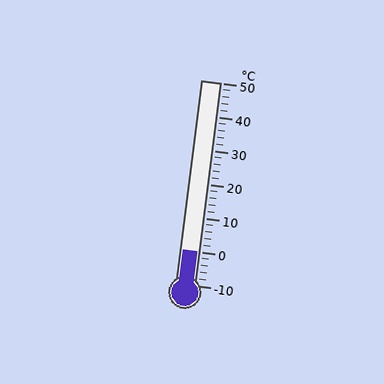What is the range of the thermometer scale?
The thermometer scale ranges from -10°C to 50°C.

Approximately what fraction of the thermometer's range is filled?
The thermometer is filled to approximately 15% of its range.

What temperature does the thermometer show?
The thermometer shows approximately 0°C.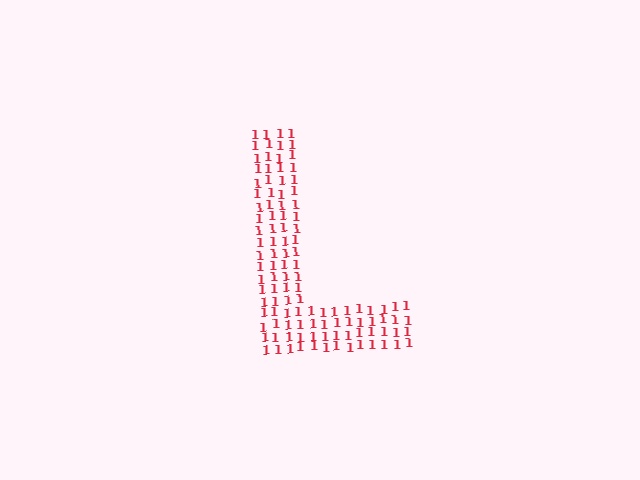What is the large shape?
The large shape is the letter L.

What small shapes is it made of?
It is made of small digit 1's.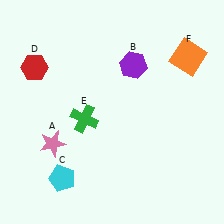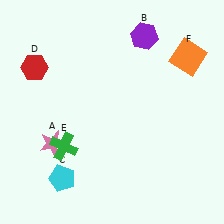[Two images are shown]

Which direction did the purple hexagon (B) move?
The purple hexagon (B) moved up.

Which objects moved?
The objects that moved are: the purple hexagon (B), the green cross (E).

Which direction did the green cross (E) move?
The green cross (E) moved down.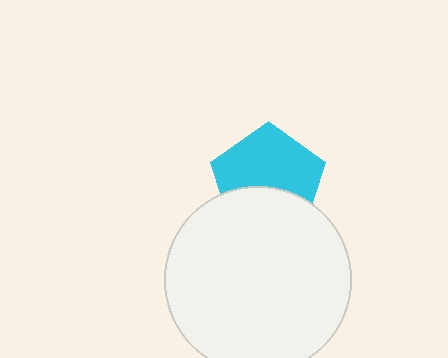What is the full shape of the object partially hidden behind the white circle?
The partially hidden object is a cyan pentagon.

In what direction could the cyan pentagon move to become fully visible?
The cyan pentagon could move up. That would shift it out from behind the white circle entirely.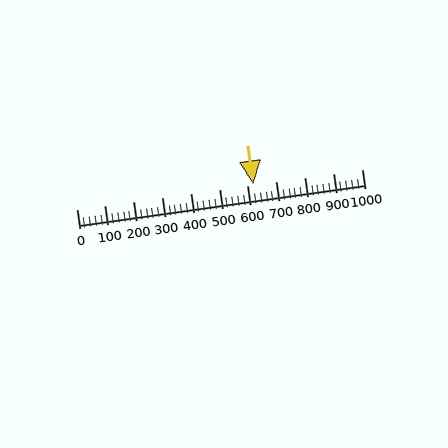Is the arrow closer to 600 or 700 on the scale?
The arrow is closer to 600.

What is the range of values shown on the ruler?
The ruler shows values from 0 to 1000.